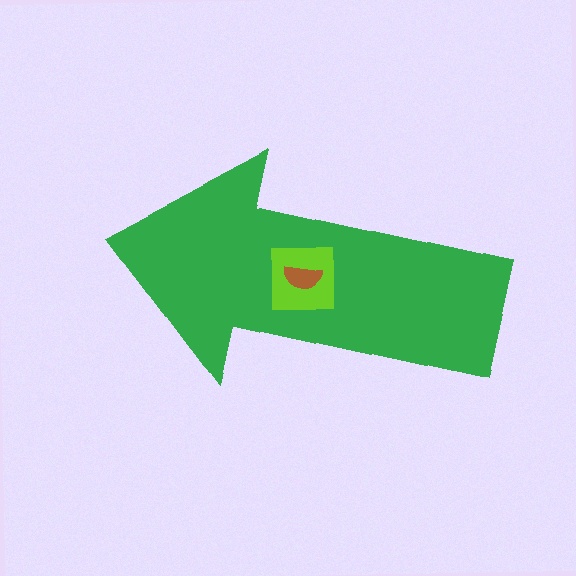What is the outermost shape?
The green arrow.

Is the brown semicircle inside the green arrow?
Yes.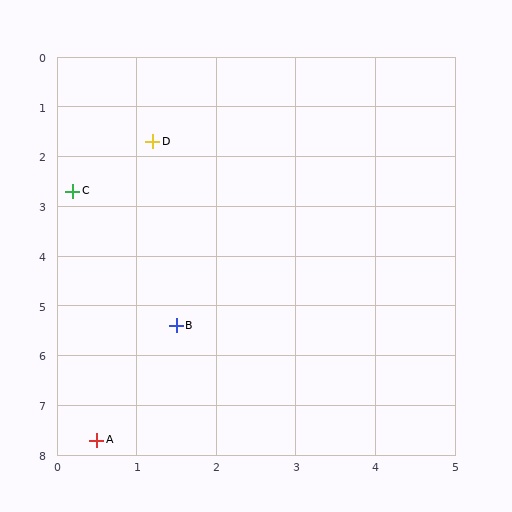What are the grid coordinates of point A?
Point A is at approximately (0.5, 7.7).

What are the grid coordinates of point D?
Point D is at approximately (1.2, 1.7).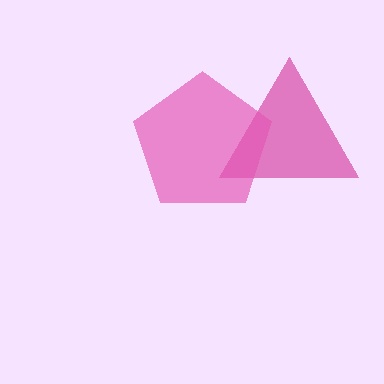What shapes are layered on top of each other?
The layered shapes are: a magenta triangle, a pink pentagon.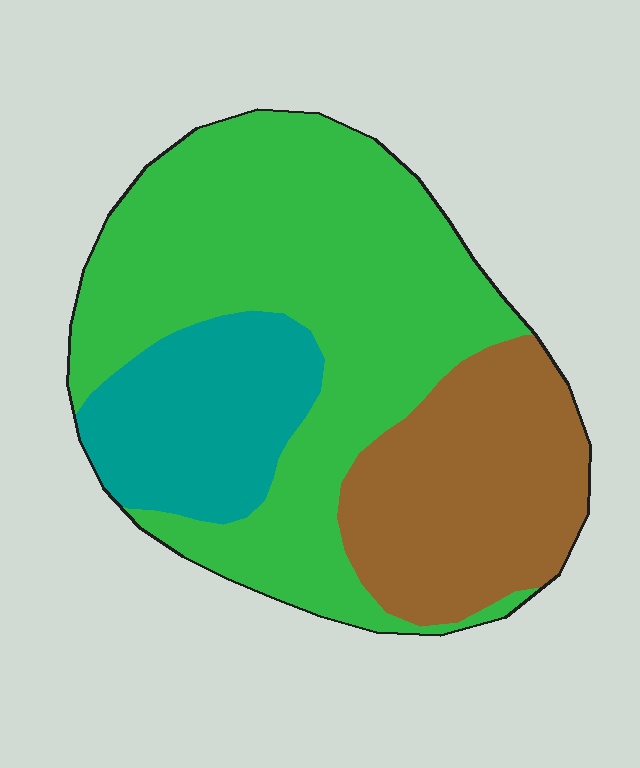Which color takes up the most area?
Green, at roughly 55%.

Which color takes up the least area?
Teal, at roughly 20%.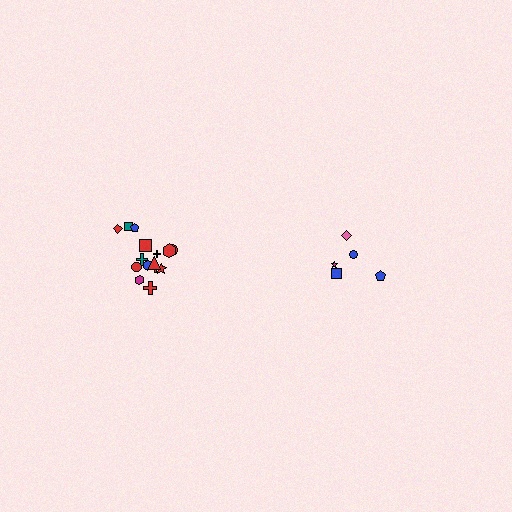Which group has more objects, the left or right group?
The left group.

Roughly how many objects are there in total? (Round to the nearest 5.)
Roughly 20 objects in total.